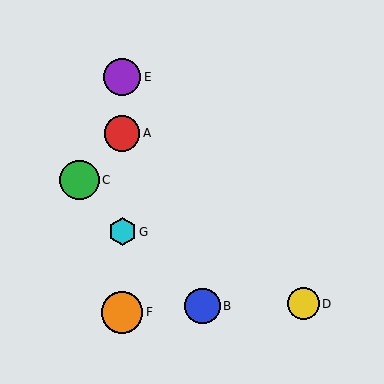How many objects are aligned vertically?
4 objects (A, E, F, G) are aligned vertically.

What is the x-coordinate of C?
Object C is at x≈80.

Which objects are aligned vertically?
Objects A, E, F, G are aligned vertically.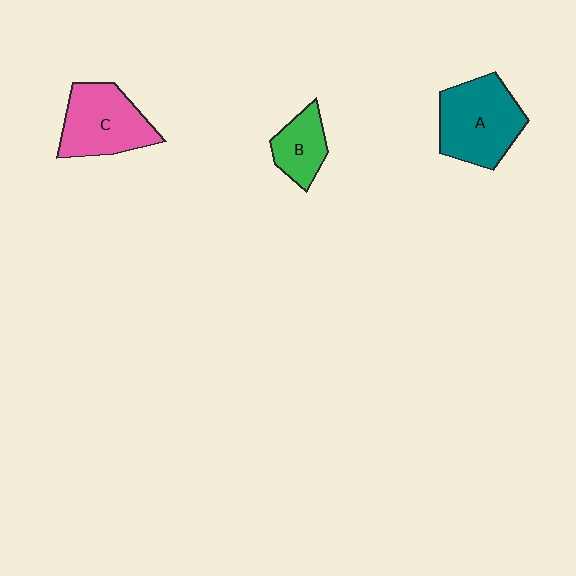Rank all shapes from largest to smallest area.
From largest to smallest: A (teal), C (pink), B (green).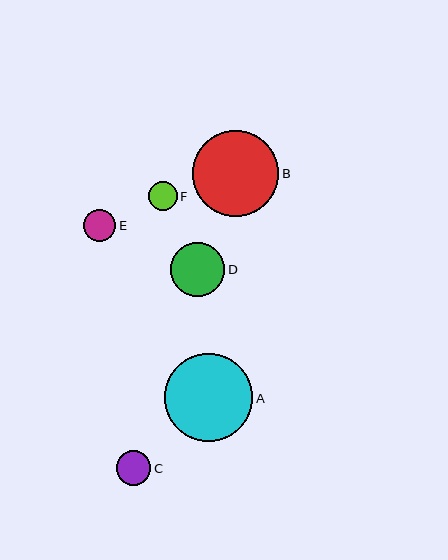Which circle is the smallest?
Circle F is the smallest with a size of approximately 29 pixels.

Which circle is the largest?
Circle A is the largest with a size of approximately 88 pixels.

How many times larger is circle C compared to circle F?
Circle C is approximately 1.2 times the size of circle F.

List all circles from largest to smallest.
From largest to smallest: A, B, D, C, E, F.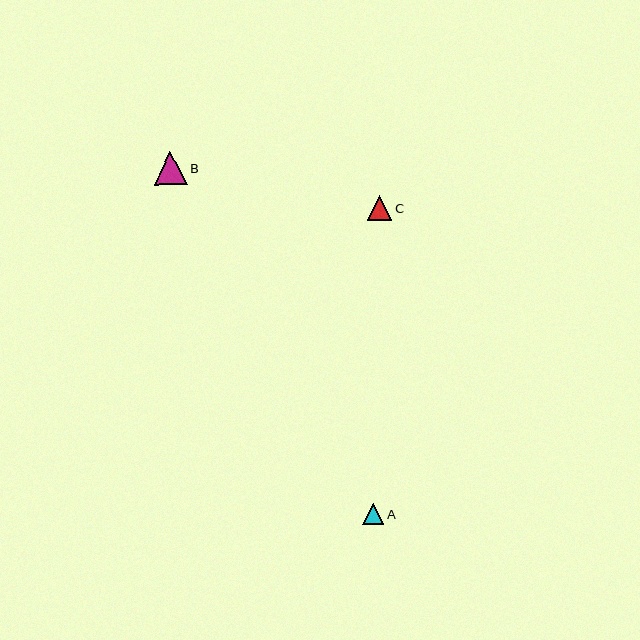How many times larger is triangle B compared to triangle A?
Triangle B is approximately 1.5 times the size of triangle A.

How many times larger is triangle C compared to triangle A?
Triangle C is approximately 1.2 times the size of triangle A.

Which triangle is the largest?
Triangle B is the largest with a size of approximately 32 pixels.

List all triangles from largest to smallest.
From largest to smallest: B, C, A.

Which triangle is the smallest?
Triangle A is the smallest with a size of approximately 21 pixels.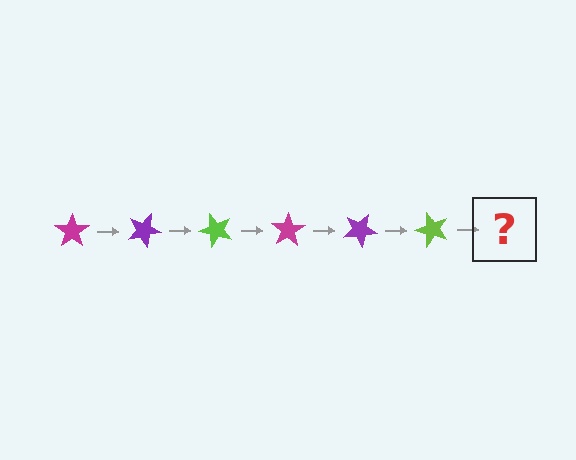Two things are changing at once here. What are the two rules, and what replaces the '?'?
The two rules are that it rotates 25 degrees each step and the color cycles through magenta, purple, and lime. The '?' should be a magenta star, rotated 150 degrees from the start.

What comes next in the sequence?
The next element should be a magenta star, rotated 150 degrees from the start.